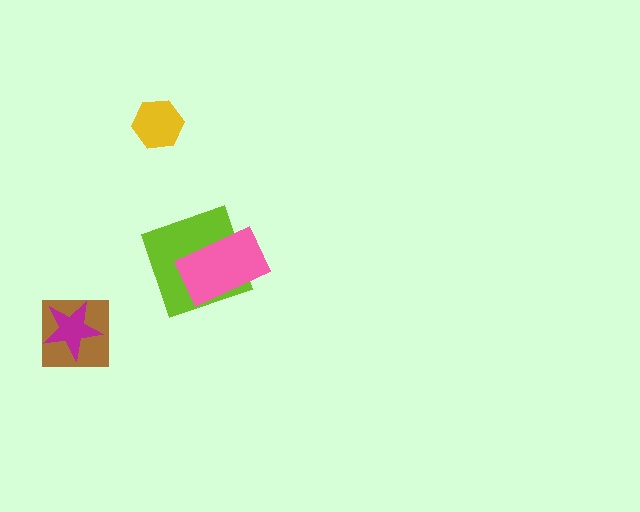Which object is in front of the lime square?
The pink rectangle is in front of the lime square.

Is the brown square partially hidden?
Yes, it is partially covered by another shape.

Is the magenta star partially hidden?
No, no other shape covers it.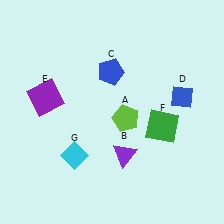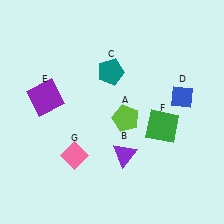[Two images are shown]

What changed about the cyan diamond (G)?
In Image 1, G is cyan. In Image 2, it changed to pink.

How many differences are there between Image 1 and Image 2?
There are 2 differences between the two images.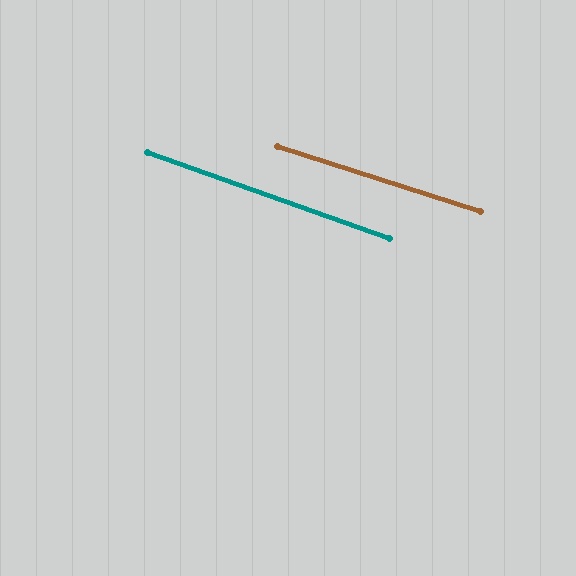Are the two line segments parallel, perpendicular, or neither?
Parallel — their directions differ by only 1.8°.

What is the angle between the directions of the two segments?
Approximately 2 degrees.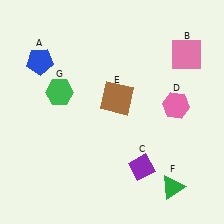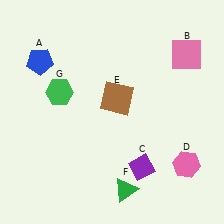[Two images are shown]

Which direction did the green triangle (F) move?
The green triangle (F) moved left.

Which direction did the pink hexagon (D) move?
The pink hexagon (D) moved down.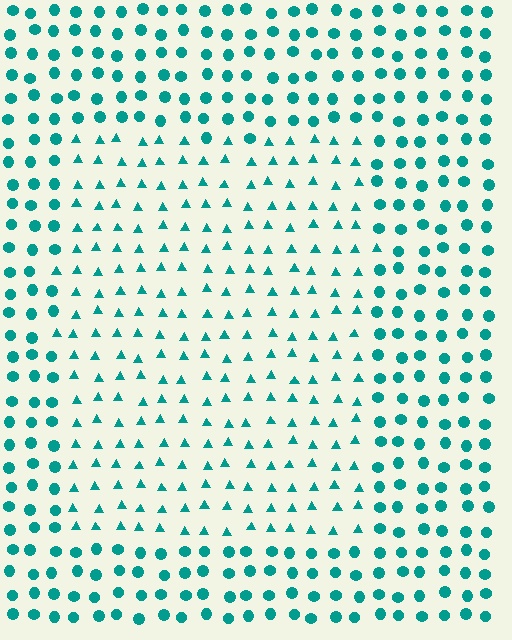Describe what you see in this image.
The image is filled with small teal elements arranged in a uniform grid. A rectangle-shaped region contains triangles, while the surrounding area contains circles. The boundary is defined purely by the change in element shape.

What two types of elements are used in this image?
The image uses triangles inside the rectangle region and circles outside it.